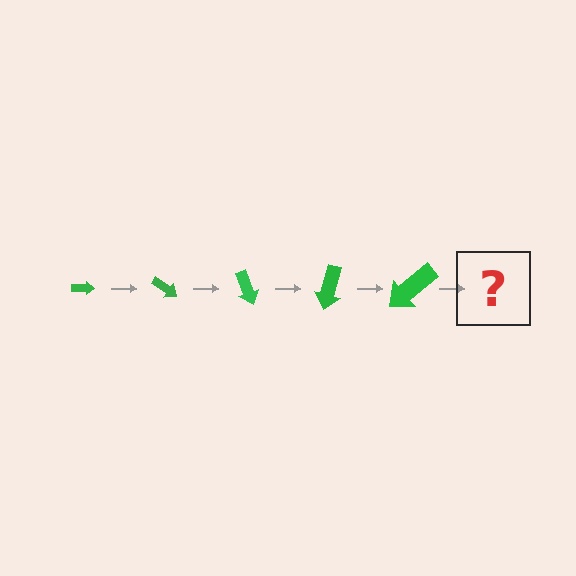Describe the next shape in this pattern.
It should be an arrow, larger than the previous one and rotated 175 degrees from the start.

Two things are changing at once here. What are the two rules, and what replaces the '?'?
The two rules are that the arrow grows larger each step and it rotates 35 degrees each step. The '?' should be an arrow, larger than the previous one and rotated 175 degrees from the start.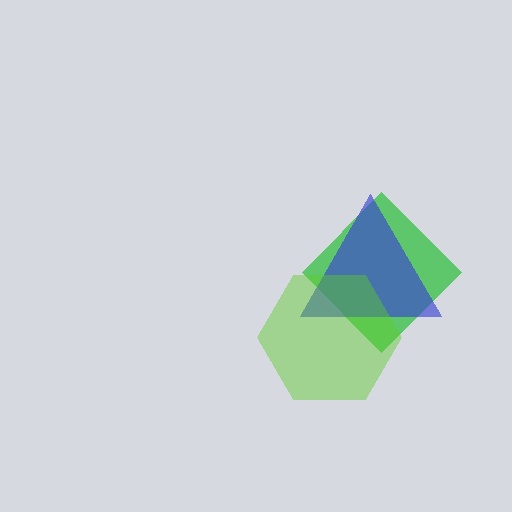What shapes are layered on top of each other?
The layered shapes are: a green diamond, a blue triangle, a lime hexagon.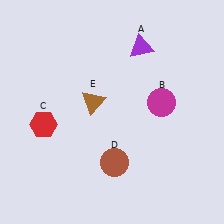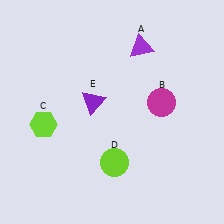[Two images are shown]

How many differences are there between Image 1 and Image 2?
There are 3 differences between the two images.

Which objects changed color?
C changed from red to lime. D changed from brown to lime. E changed from brown to purple.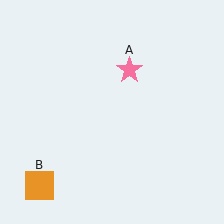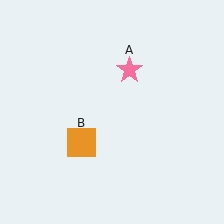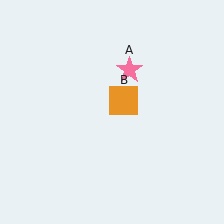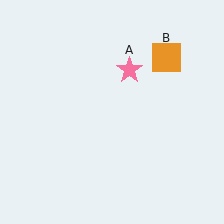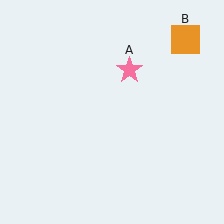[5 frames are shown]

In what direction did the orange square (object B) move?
The orange square (object B) moved up and to the right.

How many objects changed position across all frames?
1 object changed position: orange square (object B).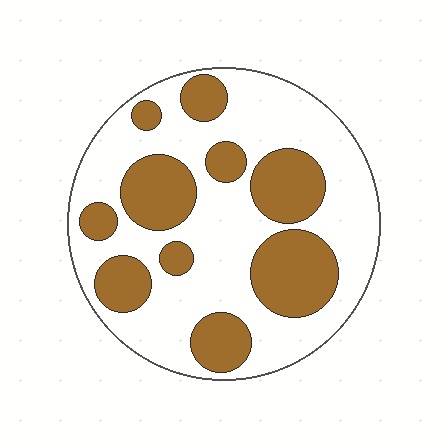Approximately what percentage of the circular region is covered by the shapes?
Approximately 35%.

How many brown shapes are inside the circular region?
10.